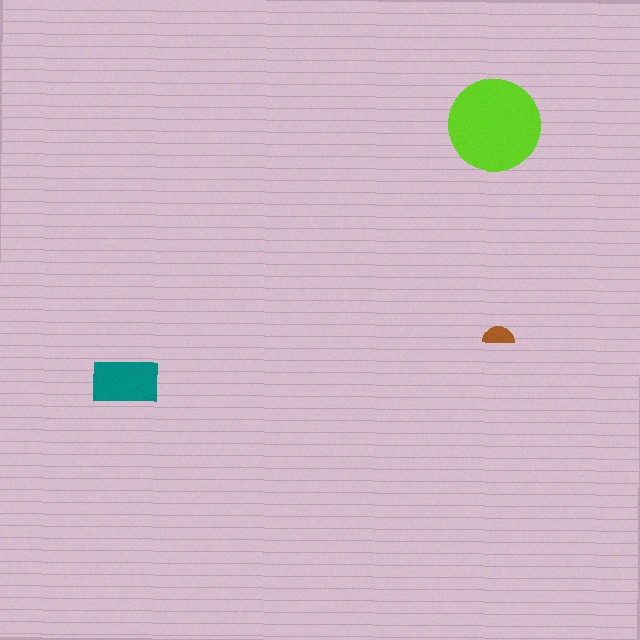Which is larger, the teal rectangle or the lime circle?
The lime circle.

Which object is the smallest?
The brown semicircle.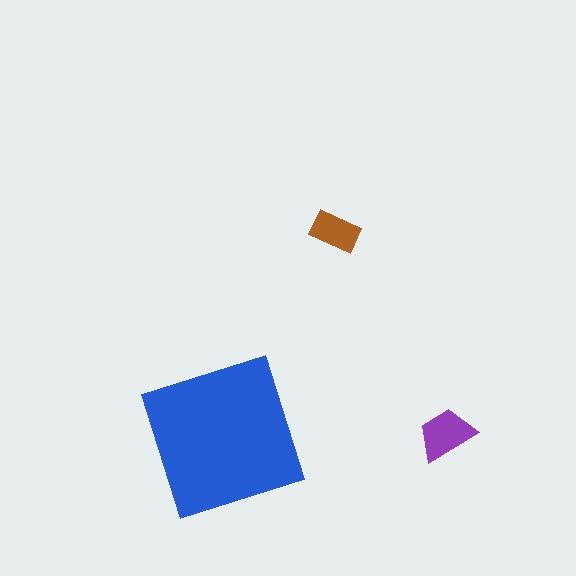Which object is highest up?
The brown rectangle is topmost.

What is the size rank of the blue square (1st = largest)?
1st.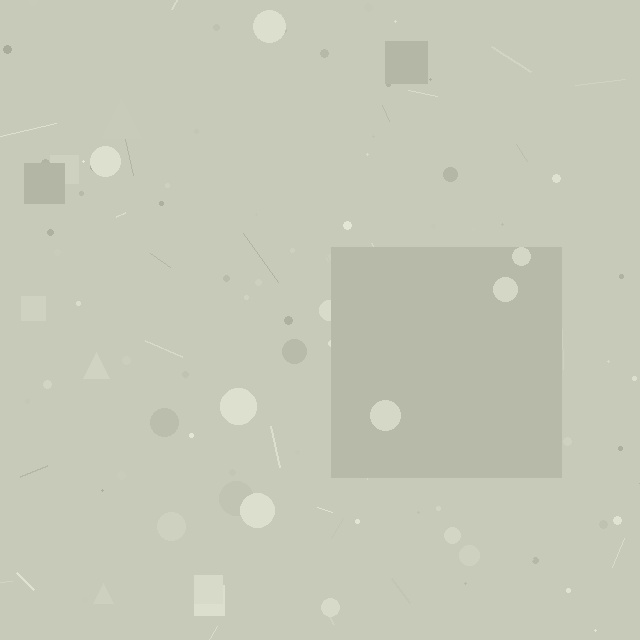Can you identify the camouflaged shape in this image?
The camouflaged shape is a square.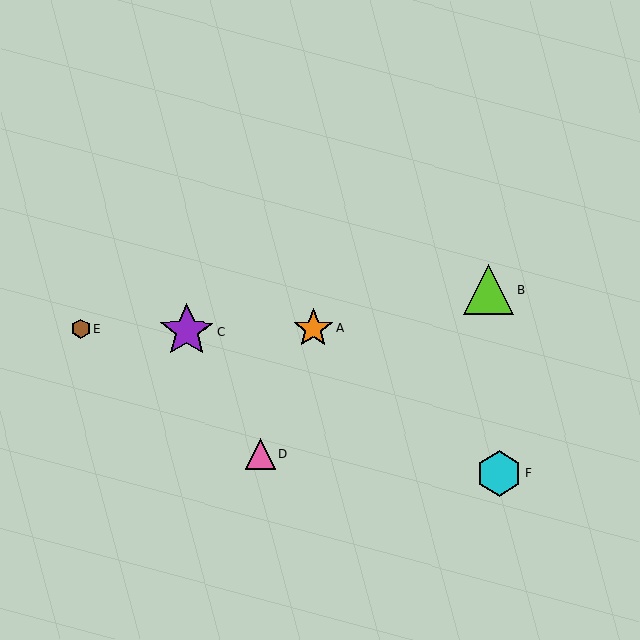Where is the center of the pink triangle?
The center of the pink triangle is at (261, 454).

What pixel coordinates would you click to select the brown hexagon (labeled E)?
Click at (81, 329) to select the brown hexagon E.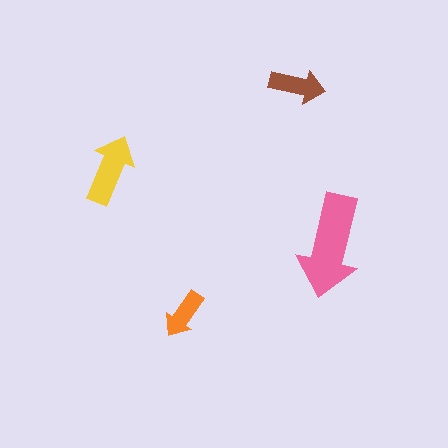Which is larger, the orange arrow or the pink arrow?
The pink one.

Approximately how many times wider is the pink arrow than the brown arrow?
About 2 times wider.